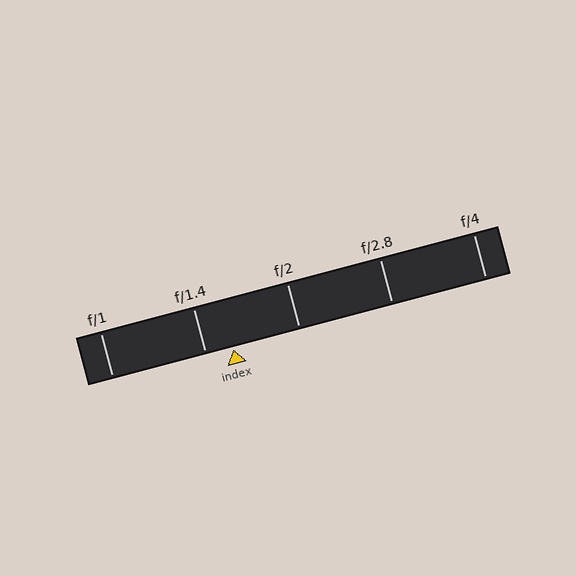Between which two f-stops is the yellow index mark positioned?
The index mark is between f/1.4 and f/2.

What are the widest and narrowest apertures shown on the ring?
The widest aperture shown is f/1 and the narrowest is f/4.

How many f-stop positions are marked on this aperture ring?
There are 5 f-stop positions marked.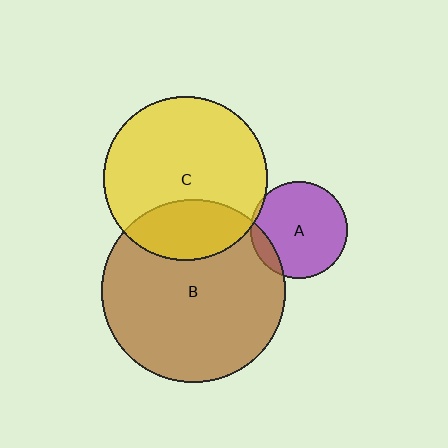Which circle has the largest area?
Circle B (brown).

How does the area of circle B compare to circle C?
Approximately 1.3 times.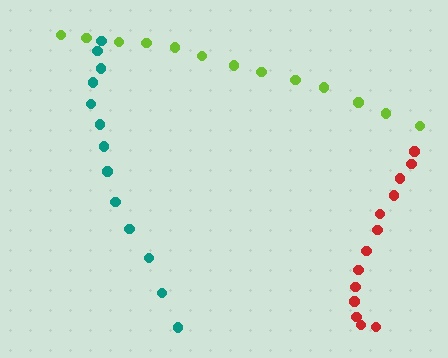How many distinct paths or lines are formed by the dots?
There are 3 distinct paths.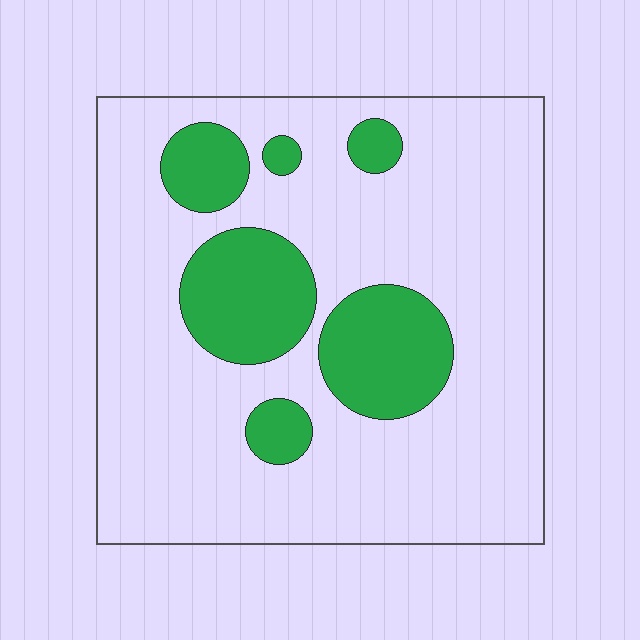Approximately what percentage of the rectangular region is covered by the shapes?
Approximately 20%.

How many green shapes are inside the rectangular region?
6.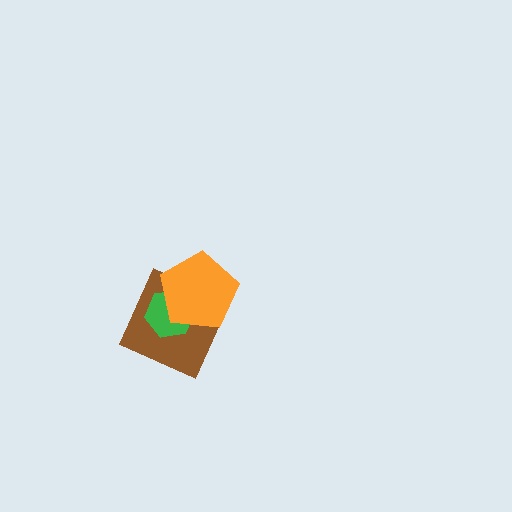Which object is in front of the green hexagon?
The orange pentagon is in front of the green hexagon.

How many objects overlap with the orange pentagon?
2 objects overlap with the orange pentagon.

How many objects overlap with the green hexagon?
2 objects overlap with the green hexagon.